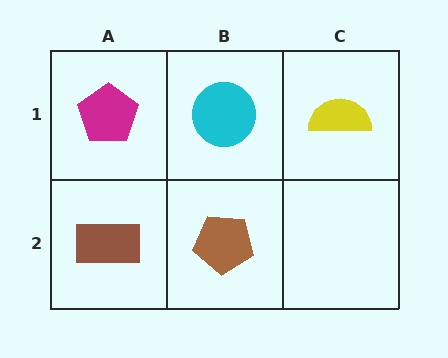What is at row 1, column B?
A cyan circle.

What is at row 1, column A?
A magenta pentagon.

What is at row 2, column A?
A brown rectangle.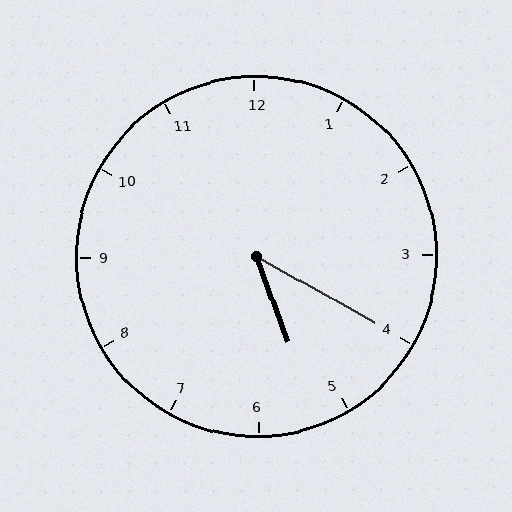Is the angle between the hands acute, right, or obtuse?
It is acute.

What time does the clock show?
5:20.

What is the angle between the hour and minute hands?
Approximately 40 degrees.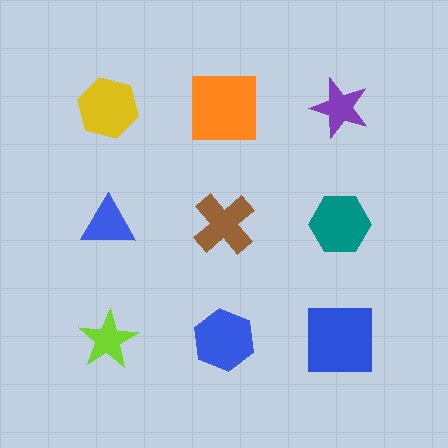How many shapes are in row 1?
3 shapes.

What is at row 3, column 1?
A lime star.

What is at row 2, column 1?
A blue triangle.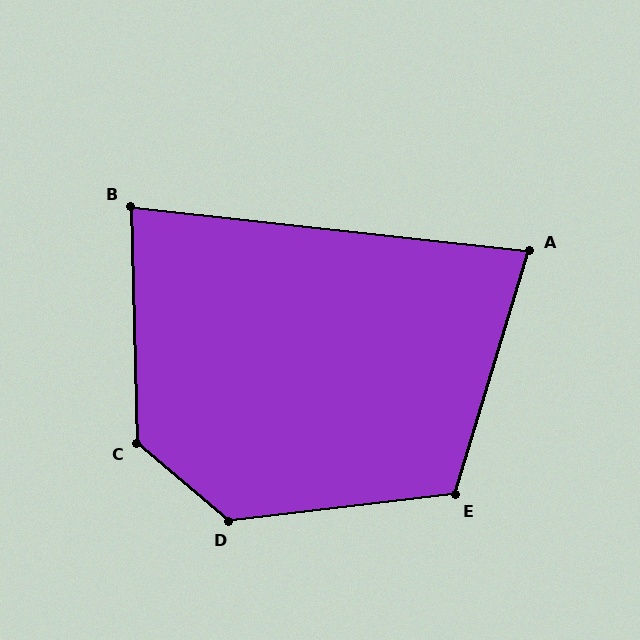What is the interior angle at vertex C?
Approximately 132 degrees (obtuse).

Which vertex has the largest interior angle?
D, at approximately 133 degrees.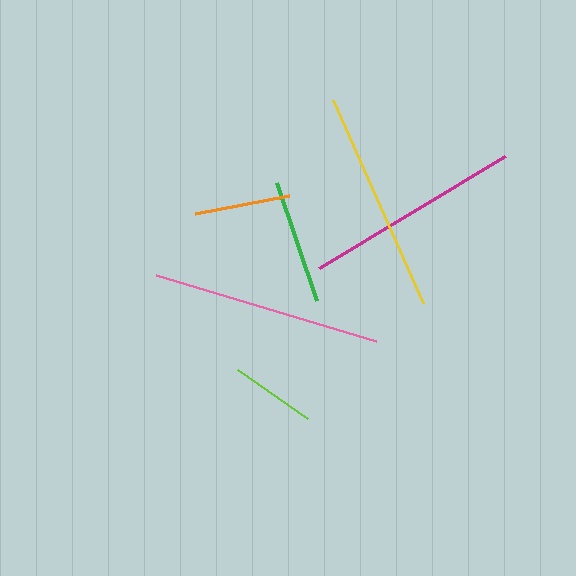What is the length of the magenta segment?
The magenta segment is approximately 217 pixels long.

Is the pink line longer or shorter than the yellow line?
The pink line is longer than the yellow line.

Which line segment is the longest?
The pink line is the longest at approximately 229 pixels.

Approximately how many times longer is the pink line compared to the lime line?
The pink line is approximately 2.7 times the length of the lime line.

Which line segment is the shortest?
The lime line is the shortest at approximately 85 pixels.